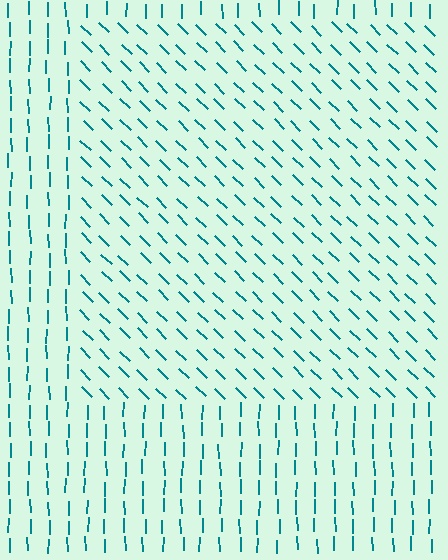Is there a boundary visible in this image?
Yes, there is a texture boundary formed by a change in line orientation.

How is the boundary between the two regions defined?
The boundary is defined purely by a change in line orientation (approximately 45 degrees difference). All lines are the same color and thickness.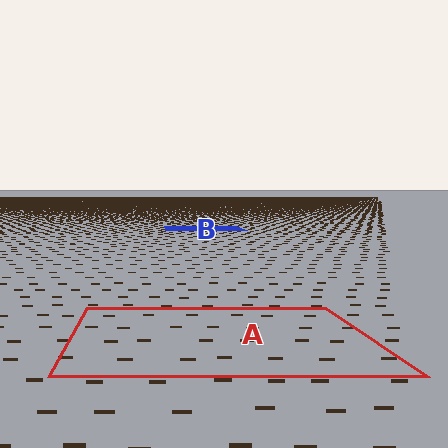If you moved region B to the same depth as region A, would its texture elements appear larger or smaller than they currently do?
They would appear larger. At a closer depth, the same texture elements are projected at a bigger on-screen size.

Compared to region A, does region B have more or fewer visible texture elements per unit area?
Region B has more texture elements per unit area — they are packed more densely because it is farther away.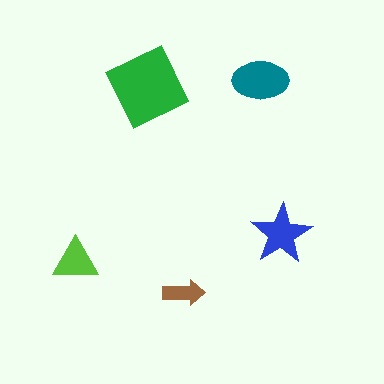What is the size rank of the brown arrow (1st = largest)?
5th.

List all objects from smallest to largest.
The brown arrow, the lime triangle, the blue star, the teal ellipse, the green diamond.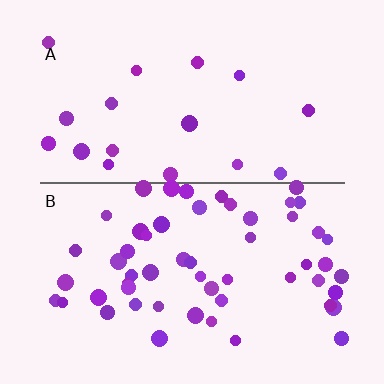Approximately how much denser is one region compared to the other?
Approximately 3.0× — region B over region A.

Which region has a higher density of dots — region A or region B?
B (the bottom).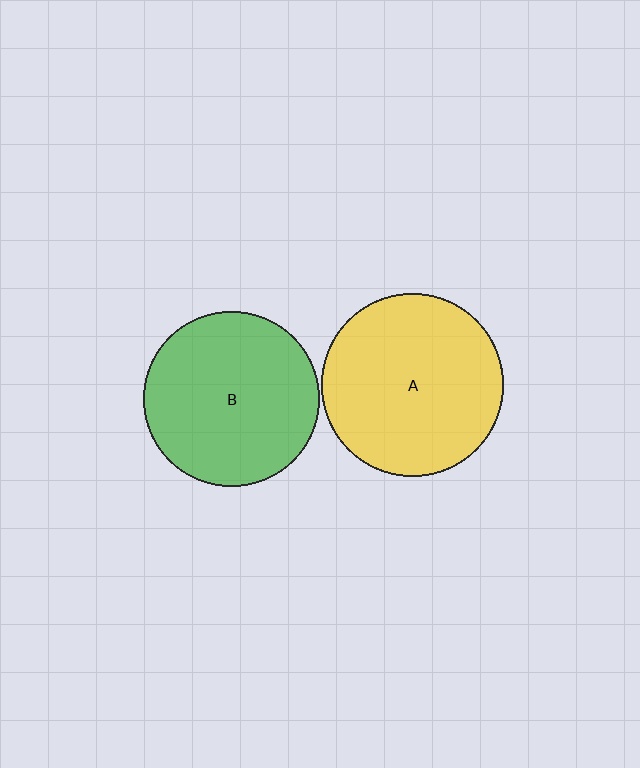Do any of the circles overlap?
No, none of the circles overlap.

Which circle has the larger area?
Circle A (yellow).